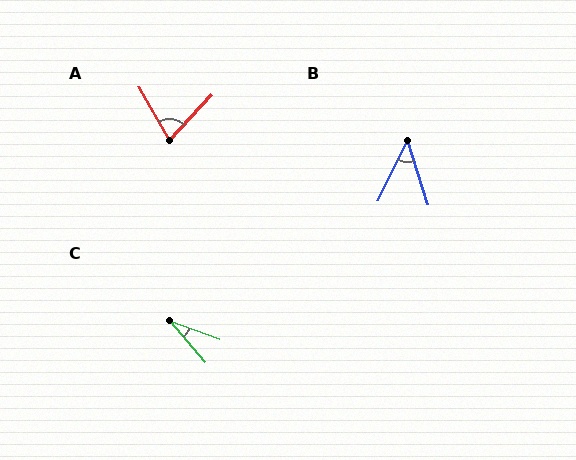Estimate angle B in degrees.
Approximately 43 degrees.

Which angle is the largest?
A, at approximately 73 degrees.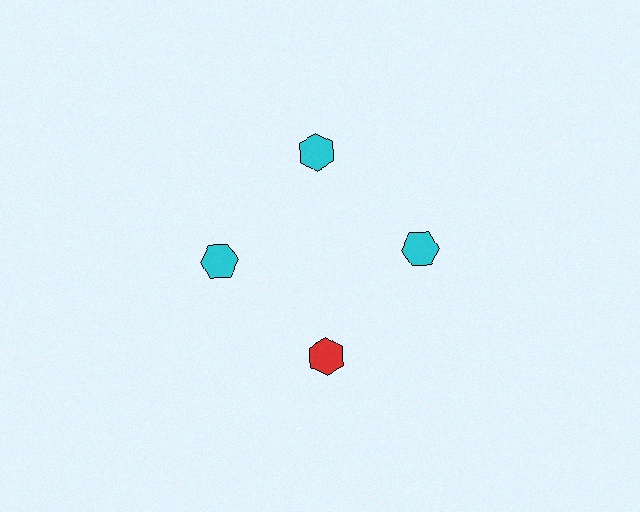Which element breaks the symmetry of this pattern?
The red hexagon at roughly the 6 o'clock position breaks the symmetry. All other shapes are cyan hexagons.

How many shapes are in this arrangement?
There are 4 shapes arranged in a ring pattern.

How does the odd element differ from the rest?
It has a different color: red instead of cyan.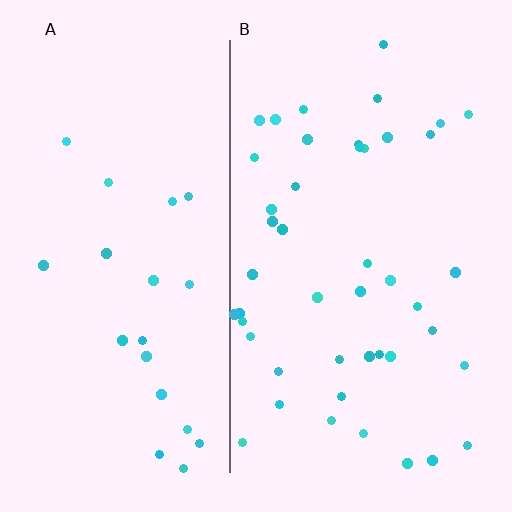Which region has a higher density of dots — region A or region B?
B (the right).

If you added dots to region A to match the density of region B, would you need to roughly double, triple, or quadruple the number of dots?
Approximately double.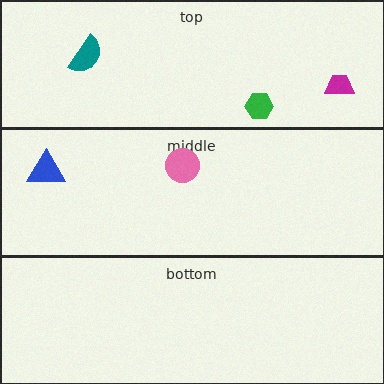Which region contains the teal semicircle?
The top region.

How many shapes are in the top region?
3.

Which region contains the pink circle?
The middle region.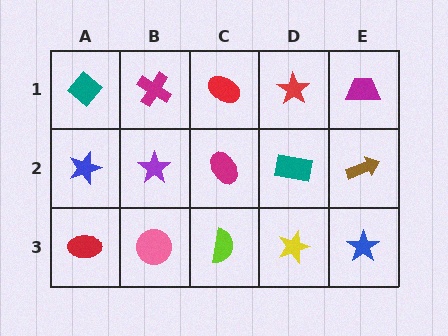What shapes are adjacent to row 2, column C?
A red ellipse (row 1, column C), a lime semicircle (row 3, column C), a purple star (row 2, column B), a teal rectangle (row 2, column D).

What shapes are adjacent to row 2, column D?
A red star (row 1, column D), a yellow star (row 3, column D), a magenta ellipse (row 2, column C), a brown arrow (row 2, column E).